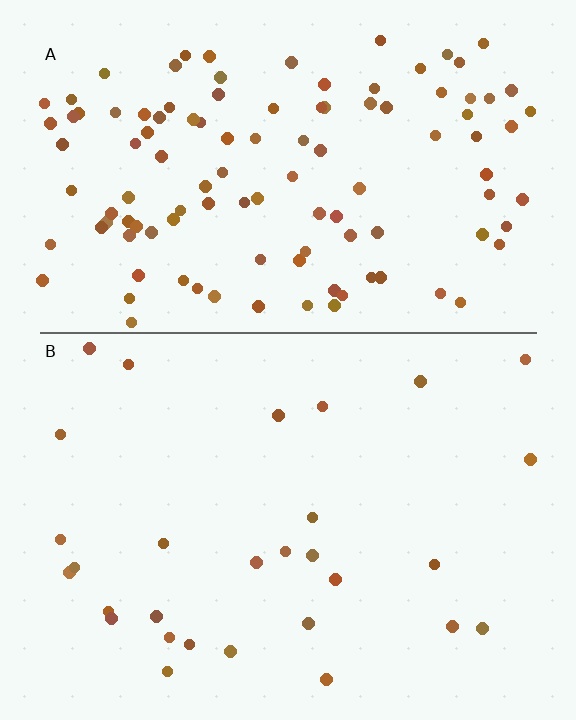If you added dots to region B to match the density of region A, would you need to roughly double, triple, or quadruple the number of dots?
Approximately quadruple.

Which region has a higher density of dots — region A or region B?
A (the top).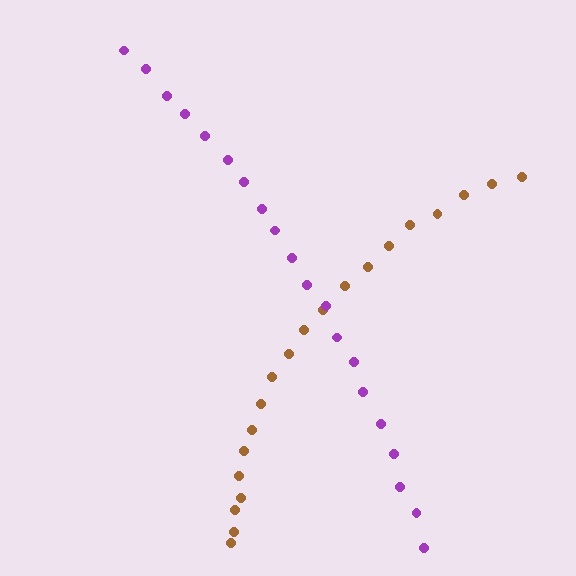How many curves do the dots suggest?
There are 2 distinct paths.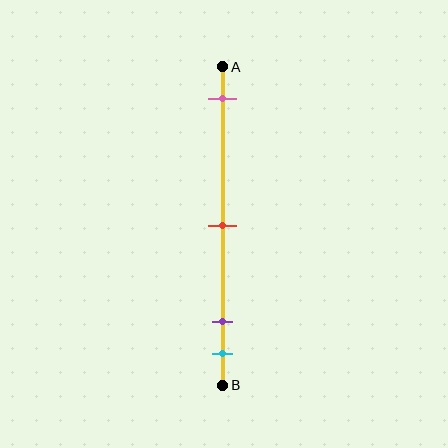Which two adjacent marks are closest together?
The purple and cyan marks are the closest adjacent pair.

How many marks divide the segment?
There are 4 marks dividing the segment.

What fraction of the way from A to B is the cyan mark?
The cyan mark is approximately 90% (0.9) of the way from A to B.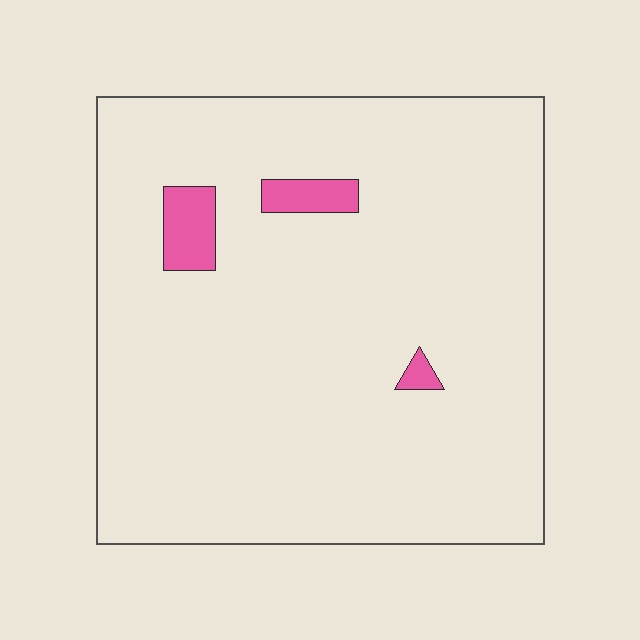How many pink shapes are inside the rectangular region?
3.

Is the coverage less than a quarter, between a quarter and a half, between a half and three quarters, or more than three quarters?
Less than a quarter.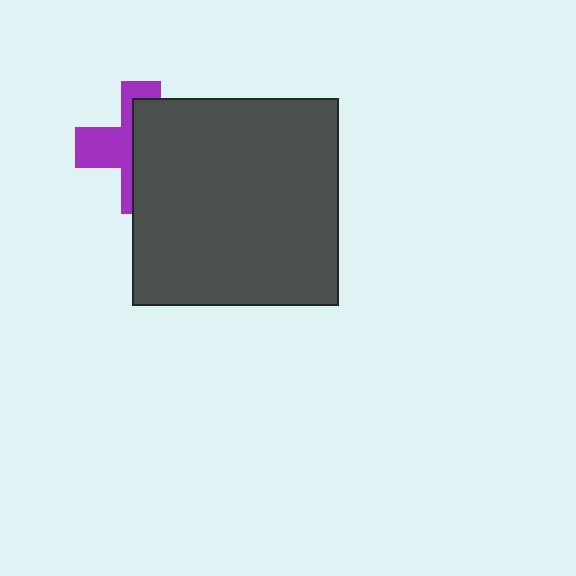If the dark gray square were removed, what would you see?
You would see the complete purple cross.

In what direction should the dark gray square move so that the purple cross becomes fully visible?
The dark gray square should move right. That is the shortest direction to clear the overlap and leave the purple cross fully visible.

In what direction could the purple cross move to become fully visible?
The purple cross could move left. That would shift it out from behind the dark gray square entirely.